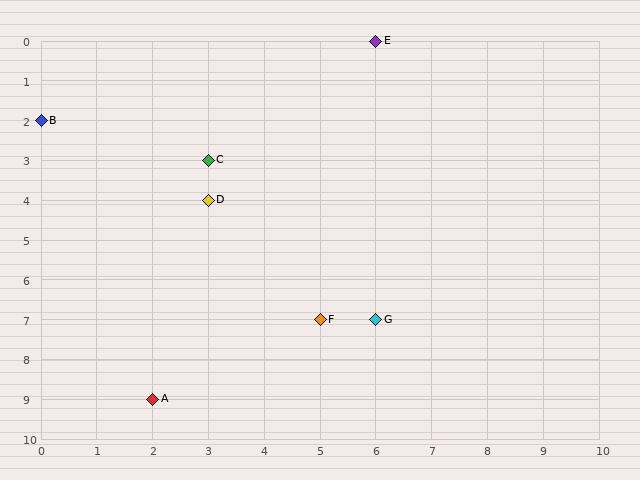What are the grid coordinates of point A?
Point A is at grid coordinates (2, 9).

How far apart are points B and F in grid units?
Points B and F are 5 columns and 5 rows apart (about 7.1 grid units diagonally).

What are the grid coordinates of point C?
Point C is at grid coordinates (3, 3).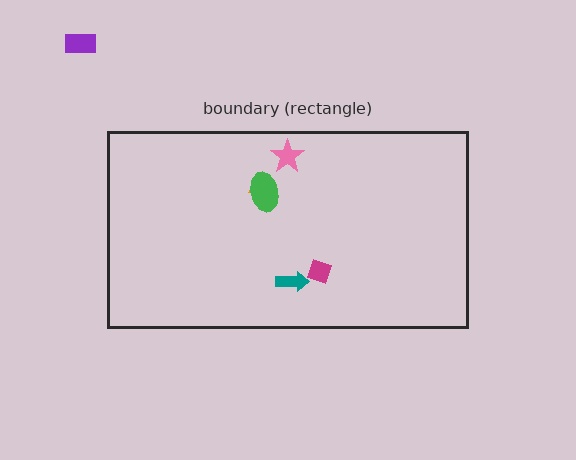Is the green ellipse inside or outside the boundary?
Inside.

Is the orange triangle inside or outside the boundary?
Inside.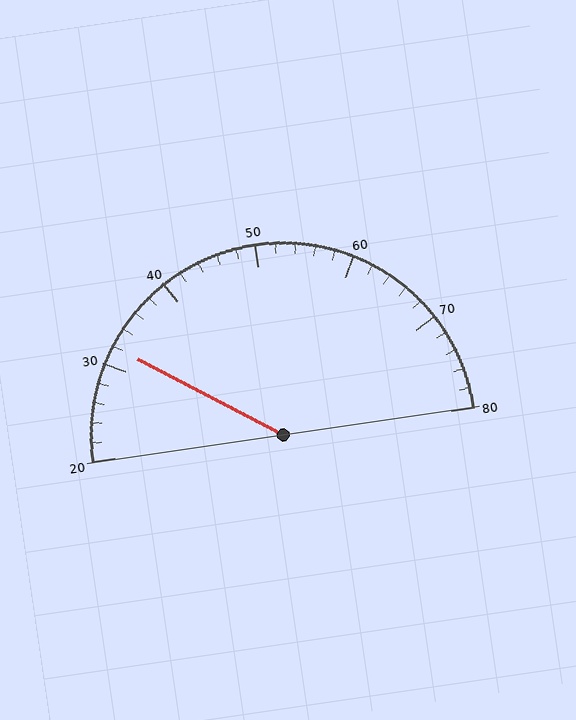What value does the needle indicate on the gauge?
The needle indicates approximately 32.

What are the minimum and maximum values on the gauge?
The gauge ranges from 20 to 80.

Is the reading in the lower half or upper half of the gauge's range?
The reading is in the lower half of the range (20 to 80).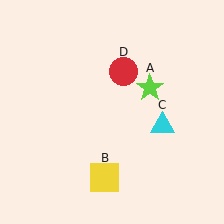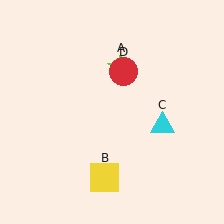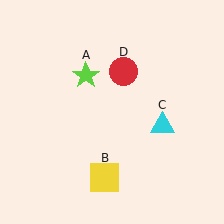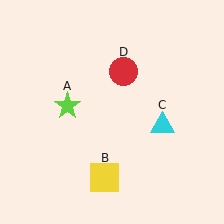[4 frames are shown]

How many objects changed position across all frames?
1 object changed position: lime star (object A).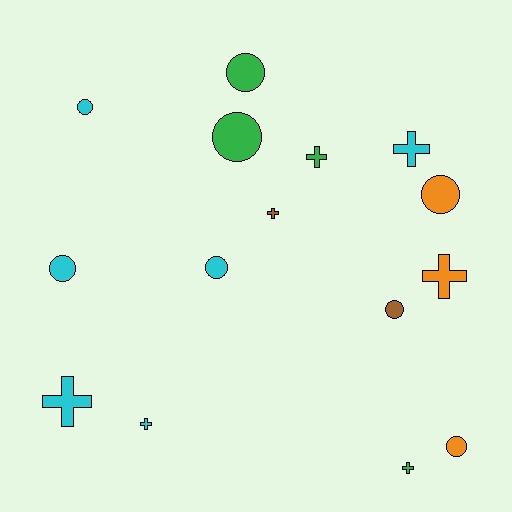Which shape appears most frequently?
Circle, with 8 objects.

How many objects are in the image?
There are 15 objects.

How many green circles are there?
There are 2 green circles.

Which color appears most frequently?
Cyan, with 6 objects.